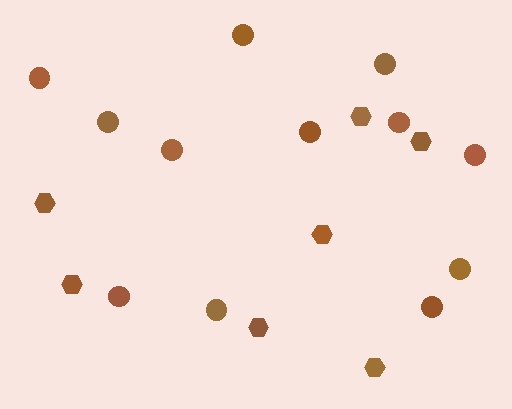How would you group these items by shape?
There are 2 groups: one group of circles (12) and one group of hexagons (7).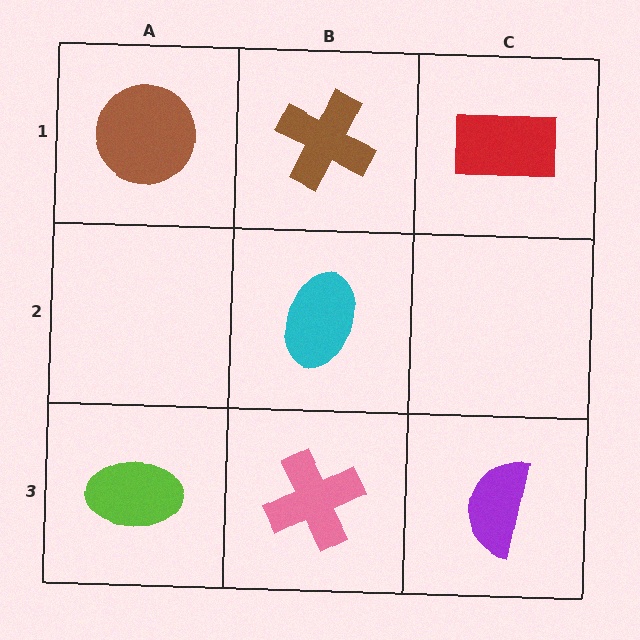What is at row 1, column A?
A brown circle.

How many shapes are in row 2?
1 shape.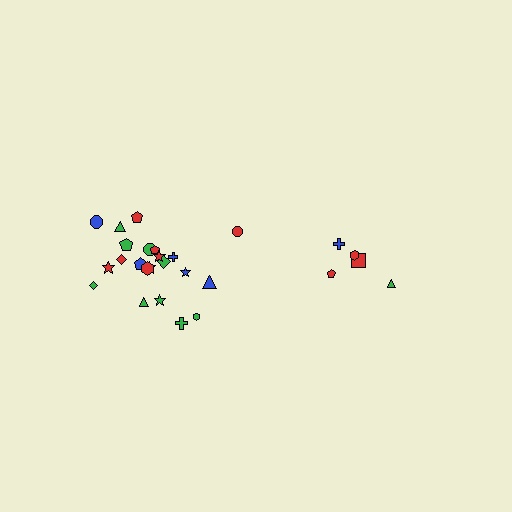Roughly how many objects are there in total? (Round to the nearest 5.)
Roughly 25 objects in total.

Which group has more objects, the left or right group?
The left group.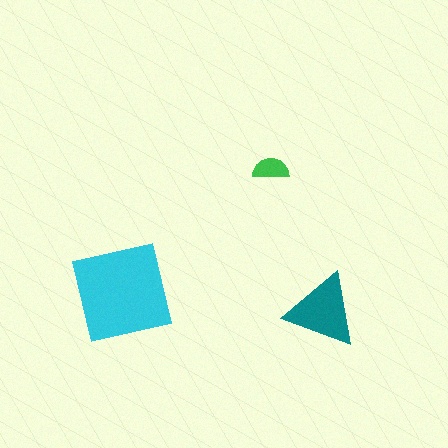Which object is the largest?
The cyan square.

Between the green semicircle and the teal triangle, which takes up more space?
The teal triangle.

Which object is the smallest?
The green semicircle.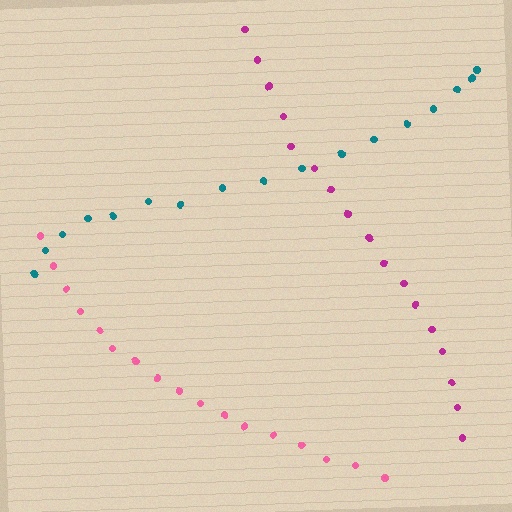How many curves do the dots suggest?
There are 3 distinct paths.